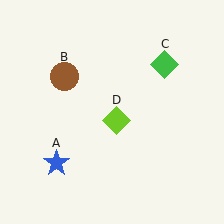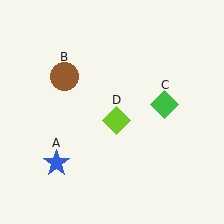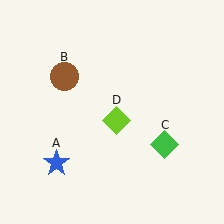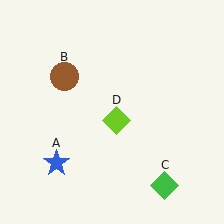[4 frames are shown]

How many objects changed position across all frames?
1 object changed position: green diamond (object C).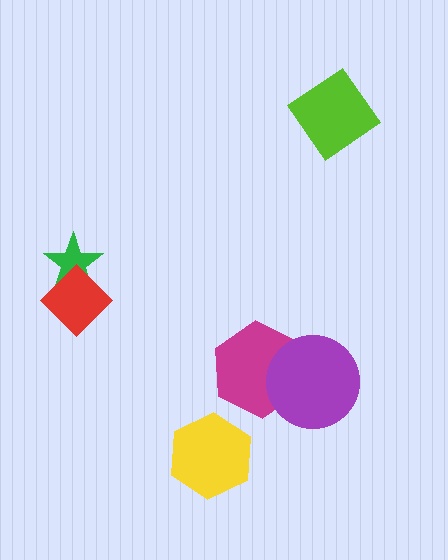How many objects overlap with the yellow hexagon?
0 objects overlap with the yellow hexagon.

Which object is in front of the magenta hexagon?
The purple circle is in front of the magenta hexagon.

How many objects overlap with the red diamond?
1 object overlaps with the red diamond.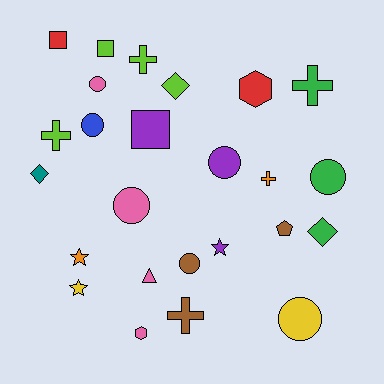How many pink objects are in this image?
There are 4 pink objects.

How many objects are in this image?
There are 25 objects.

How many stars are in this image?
There are 3 stars.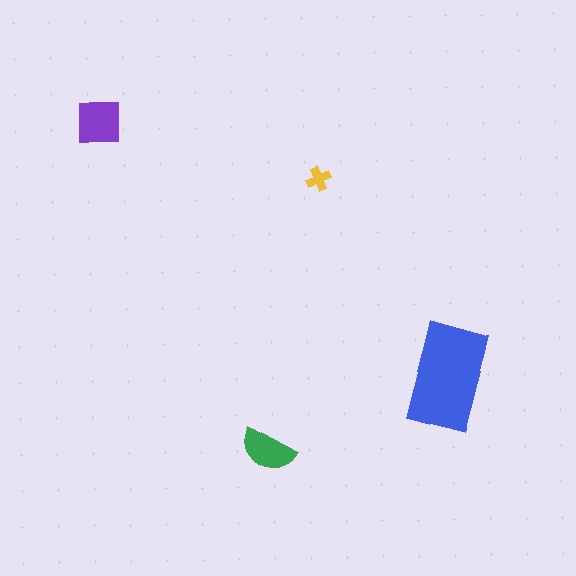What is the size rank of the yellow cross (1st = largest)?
4th.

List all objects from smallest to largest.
The yellow cross, the green semicircle, the purple square, the blue rectangle.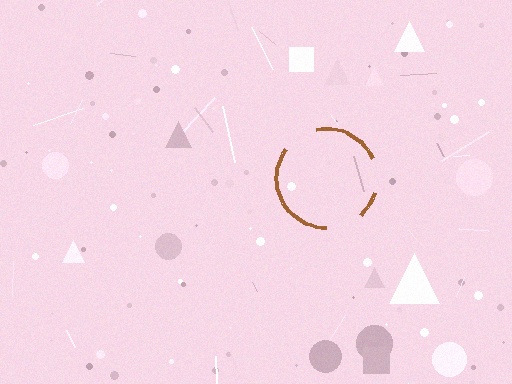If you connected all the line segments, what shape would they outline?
They would outline a circle.